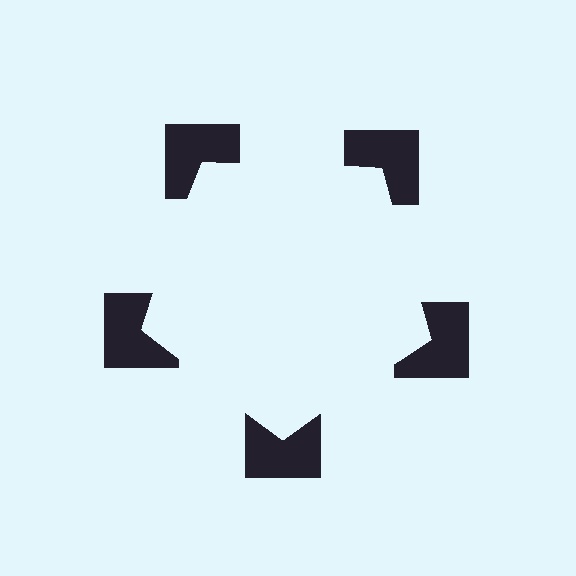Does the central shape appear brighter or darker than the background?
It typically appears slightly brighter than the background, even though no actual brightness change is drawn.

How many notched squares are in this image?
There are 5 — one at each vertex of the illusory pentagon.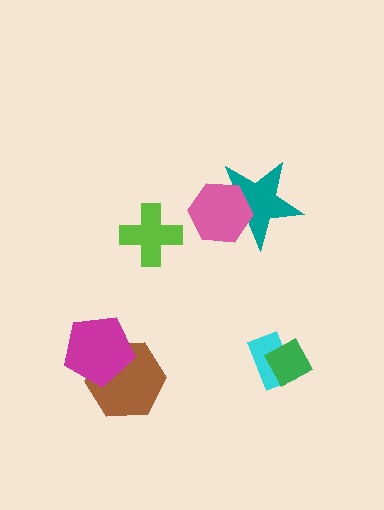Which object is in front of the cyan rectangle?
The green diamond is in front of the cyan rectangle.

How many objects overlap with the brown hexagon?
1 object overlaps with the brown hexagon.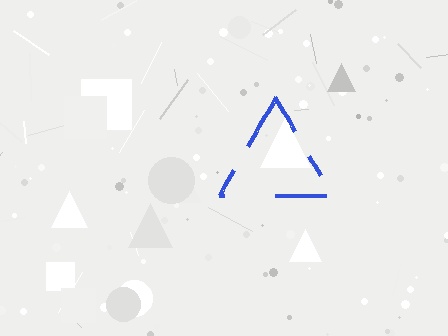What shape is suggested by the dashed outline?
The dashed outline suggests a triangle.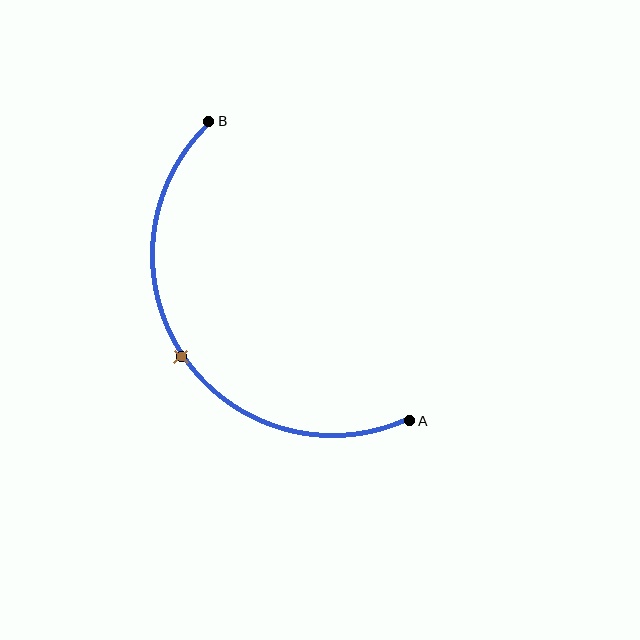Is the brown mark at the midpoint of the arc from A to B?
Yes. The brown mark lies on the arc at equal arc-length from both A and B — it is the arc midpoint.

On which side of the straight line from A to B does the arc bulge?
The arc bulges below and to the left of the straight line connecting A and B.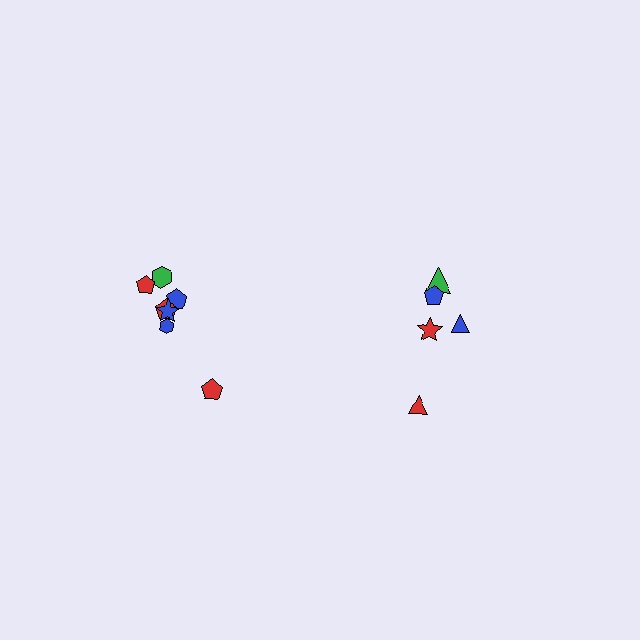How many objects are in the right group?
There are 5 objects.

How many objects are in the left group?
There are 7 objects.